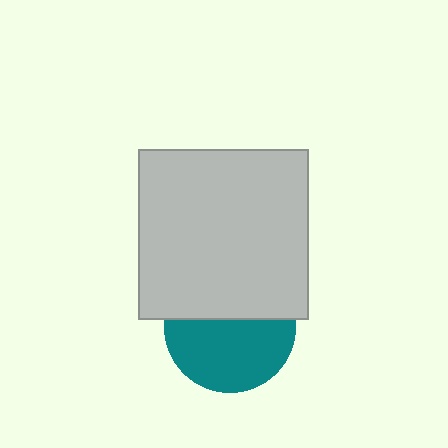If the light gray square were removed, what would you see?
You would see the complete teal circle.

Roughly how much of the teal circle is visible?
About half of it is visible (roughly 57%).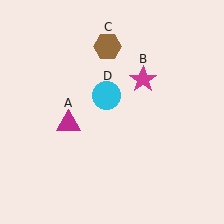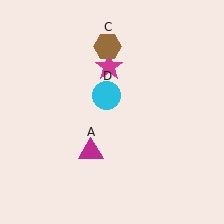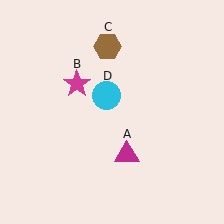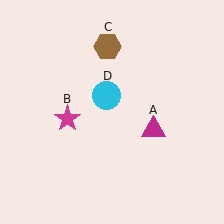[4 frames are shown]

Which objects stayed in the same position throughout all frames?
Brown hexagon (object C) and cyan circle (object D) remained stationary.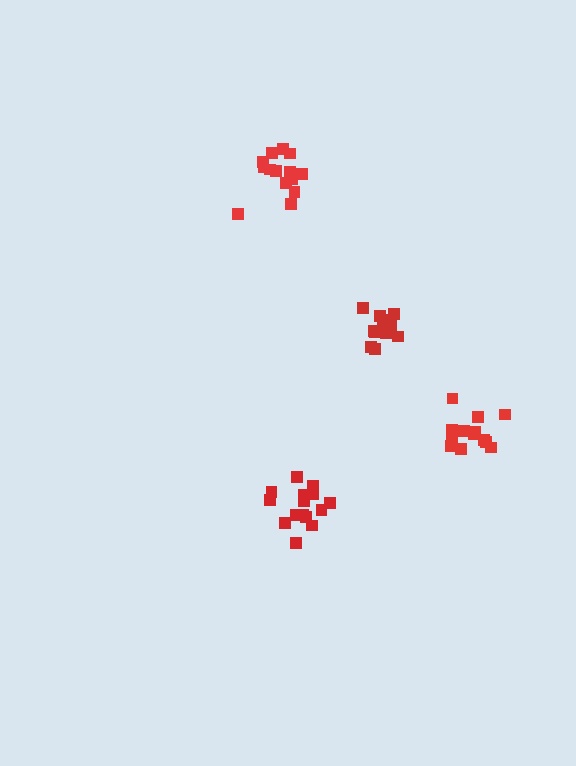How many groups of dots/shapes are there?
There are 4 groups.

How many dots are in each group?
Group 1: 15 dots, Group 2: 15 dots, Group 3: 14 dots, Group 4: 14 dots (58 total).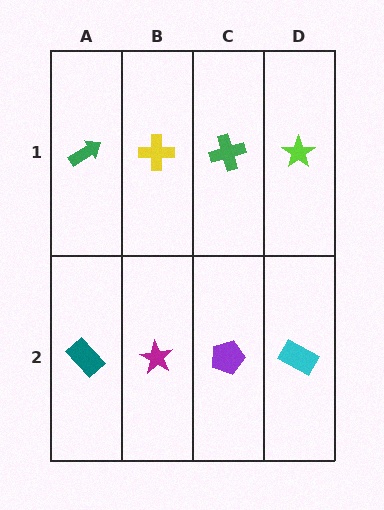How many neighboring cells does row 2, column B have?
3.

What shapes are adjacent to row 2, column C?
A green cross (row 1, column C), a magenta star (row 2, column B), a cyan rectangle (row 2, column D).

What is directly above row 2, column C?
A green cross.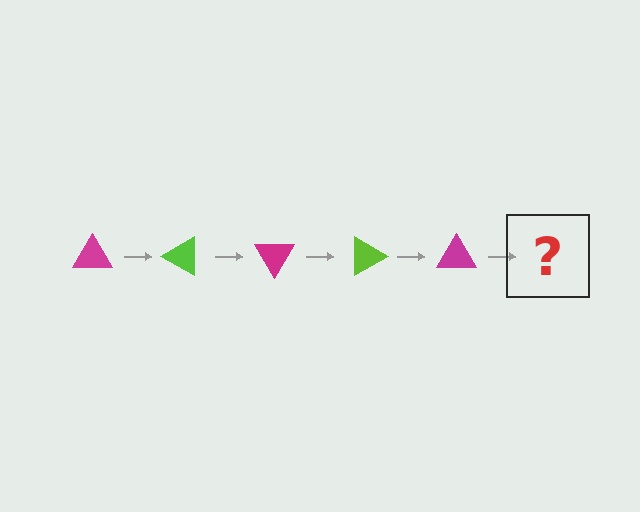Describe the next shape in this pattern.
It should be a lime triangle, rotated 150 degrees from the start.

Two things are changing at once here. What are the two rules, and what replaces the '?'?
The two rules are that it rotates 30 degrees each step and the color cycles through magenta and lime. The '?' should be a lime triangle, rotated 150 degrees from the start.